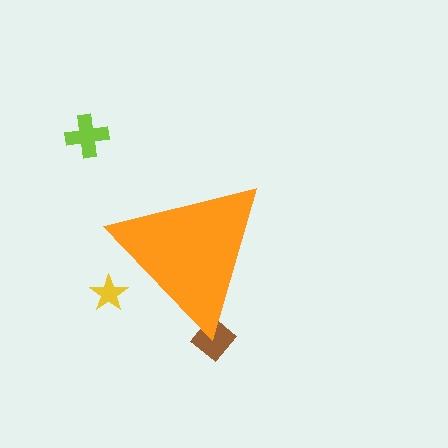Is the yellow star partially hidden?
Yes, the yellow star is partially hidden behind the orange triangle.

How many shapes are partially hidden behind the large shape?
2 shapes are partially hidden.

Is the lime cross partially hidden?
No, the lime cross is fully visible.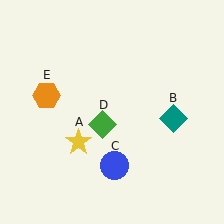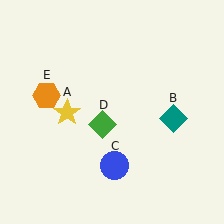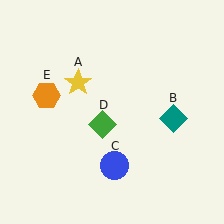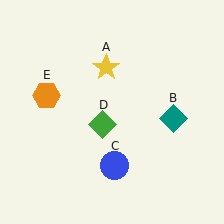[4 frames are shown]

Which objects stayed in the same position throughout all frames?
Teal diamond (object B) and blue circle (object C) and green diamond (object D) and orange hexagon (object E) remained stationary.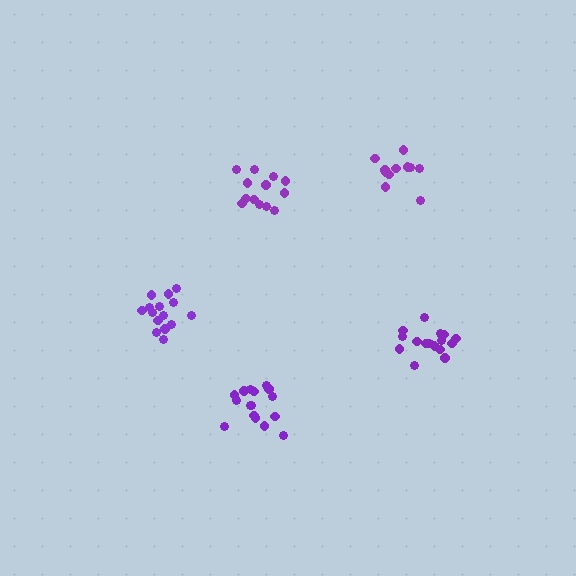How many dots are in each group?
Group 1: 16 dots, Group 2: 11 dots, Group 3: 15 dots, Group 4: 13 dots, Group 5: 16 dots (71 total).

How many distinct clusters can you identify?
There are 5 distinct clusters.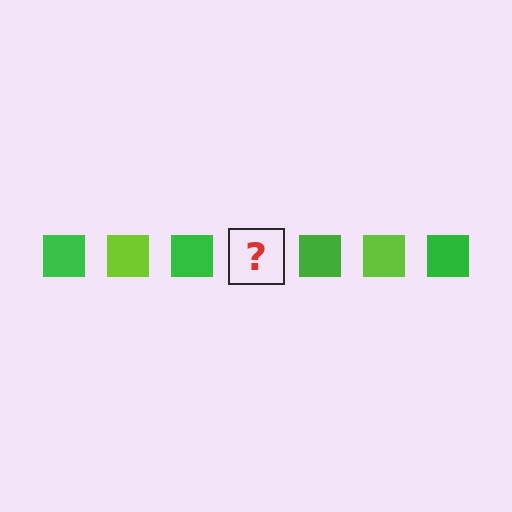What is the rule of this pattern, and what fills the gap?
The rule is that the pattern cycles through green, lime squares. The gap should be filled with a lime square.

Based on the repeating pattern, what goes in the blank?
The blank should be a lime square.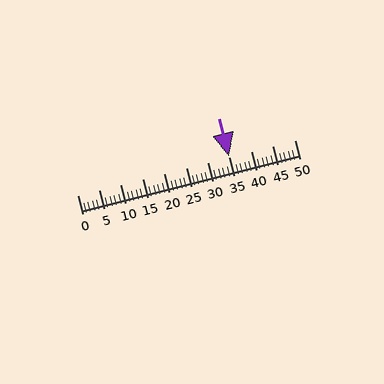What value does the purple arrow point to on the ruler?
The purple arrow points to approximately 35.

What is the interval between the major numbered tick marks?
The major tick marks are spaced 5 units apart.